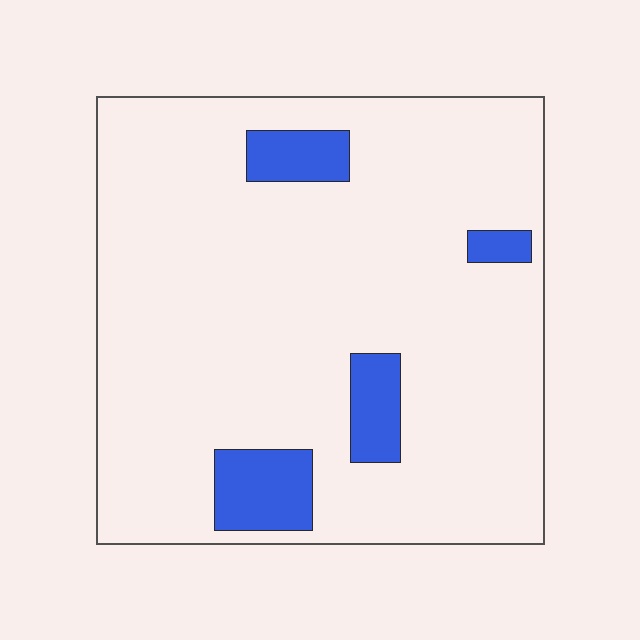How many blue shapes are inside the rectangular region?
4.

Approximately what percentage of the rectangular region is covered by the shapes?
Approximately 10%.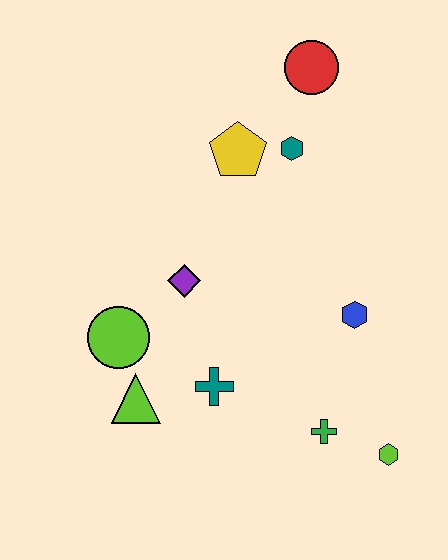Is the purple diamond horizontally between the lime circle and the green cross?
Yes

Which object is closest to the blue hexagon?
The green cross is closest to the blue hexagon.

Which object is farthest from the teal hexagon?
The lime hexagon is farthest from the teal hexagon.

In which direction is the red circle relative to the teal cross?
The red circle is above the teal cross.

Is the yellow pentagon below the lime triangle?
No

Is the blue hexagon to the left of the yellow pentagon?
No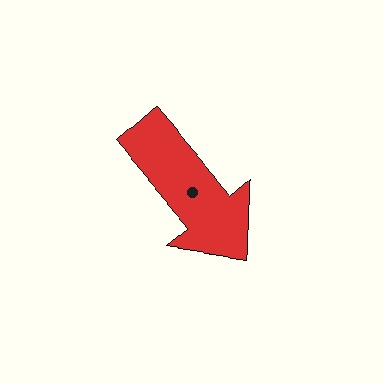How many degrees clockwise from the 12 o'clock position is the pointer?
Approximately 139 degrees.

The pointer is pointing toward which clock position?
Roughly 5 o'clock.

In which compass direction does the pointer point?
Southeast.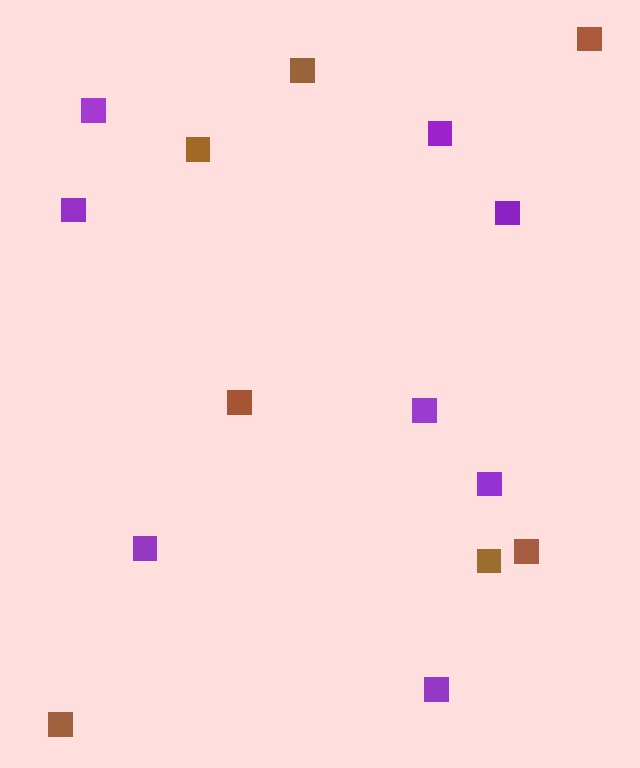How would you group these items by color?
There are 2 groups: one group of brown squares (7) and one group of purple squares (8).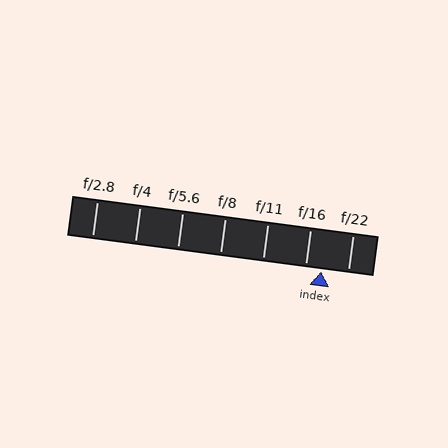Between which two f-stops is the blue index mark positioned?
The index mark is between f/16 and f/22.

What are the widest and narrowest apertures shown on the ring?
The widest aperture shown is f/2.8 and the narrowest is f/22.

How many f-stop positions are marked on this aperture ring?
There are 7 f-stop positions marked.